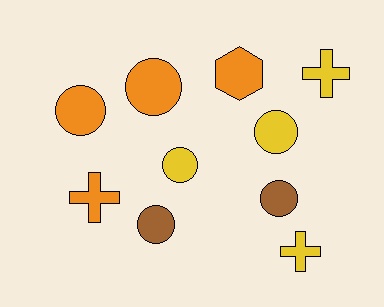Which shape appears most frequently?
Circle, with 6 objects.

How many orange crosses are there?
There is 1 orange cross.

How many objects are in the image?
There are 10 objects.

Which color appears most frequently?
Yellow, with 4 objects.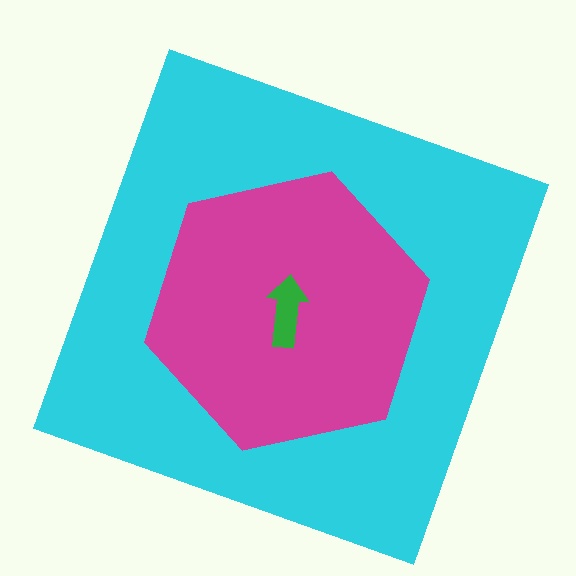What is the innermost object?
The green arrow.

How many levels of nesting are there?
3.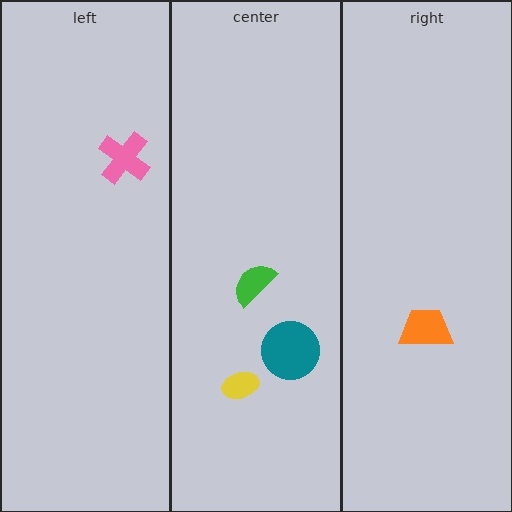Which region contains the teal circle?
The center region.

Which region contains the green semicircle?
The center region.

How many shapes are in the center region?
3.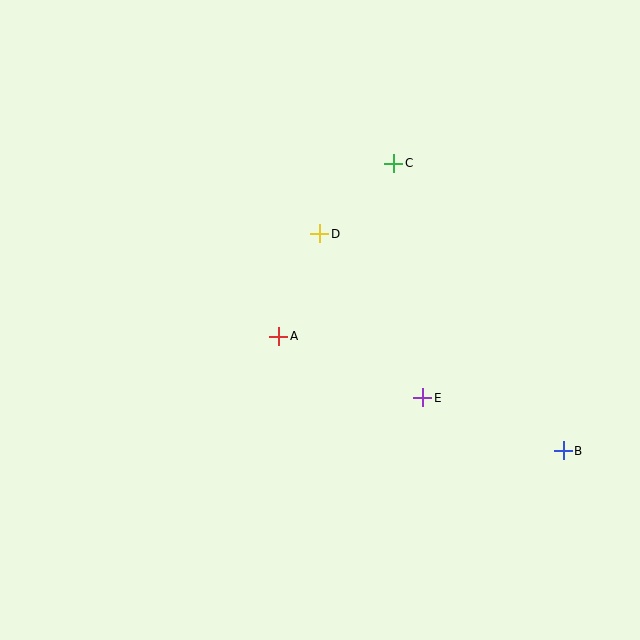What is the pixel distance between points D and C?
The distance between D and C is 102 pixels.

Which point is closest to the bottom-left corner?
Point A is closest to the bottom-left corner.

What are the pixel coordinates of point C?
Point C is at (394, 163).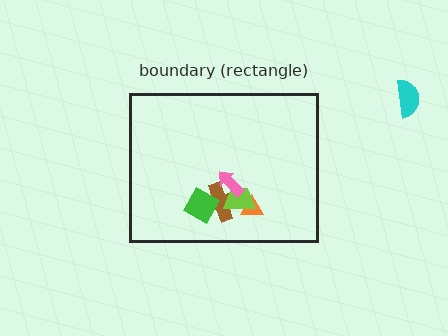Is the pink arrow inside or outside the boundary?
Inside.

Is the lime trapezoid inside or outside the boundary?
Inside.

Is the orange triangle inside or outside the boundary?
Inside.